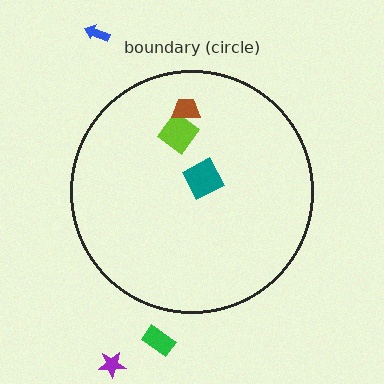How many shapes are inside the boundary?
3 inside, 3 outside.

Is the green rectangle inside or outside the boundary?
Outside.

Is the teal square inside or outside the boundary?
Inside.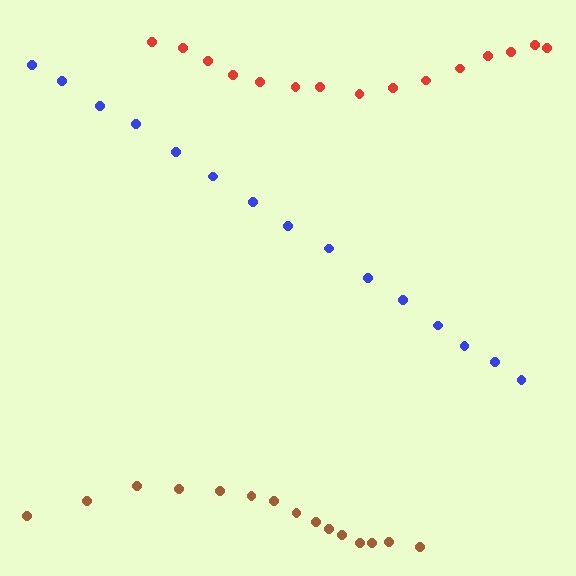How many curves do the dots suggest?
There are 3 distinct paths.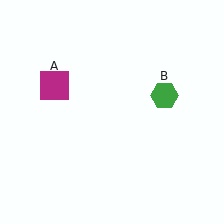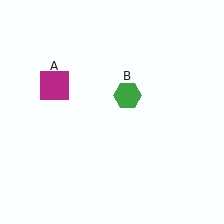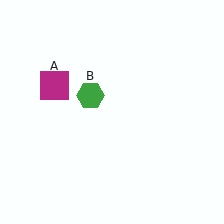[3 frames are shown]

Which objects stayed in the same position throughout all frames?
Magenta square (object A) remained stationary.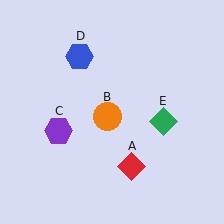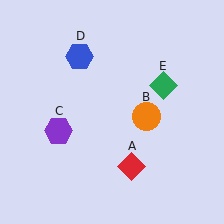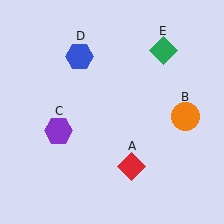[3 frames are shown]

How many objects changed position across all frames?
2 objects changed position: orange circle (object B), green diamond (object E).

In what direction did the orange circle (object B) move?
The orange circle (object B) moved right.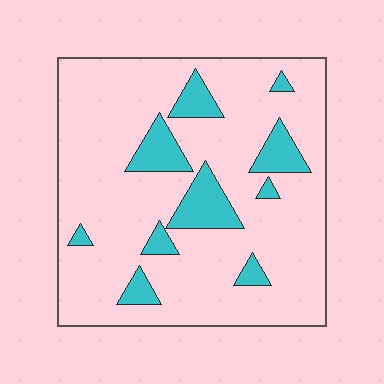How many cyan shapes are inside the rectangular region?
10.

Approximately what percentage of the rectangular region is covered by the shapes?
Approximately 15%.